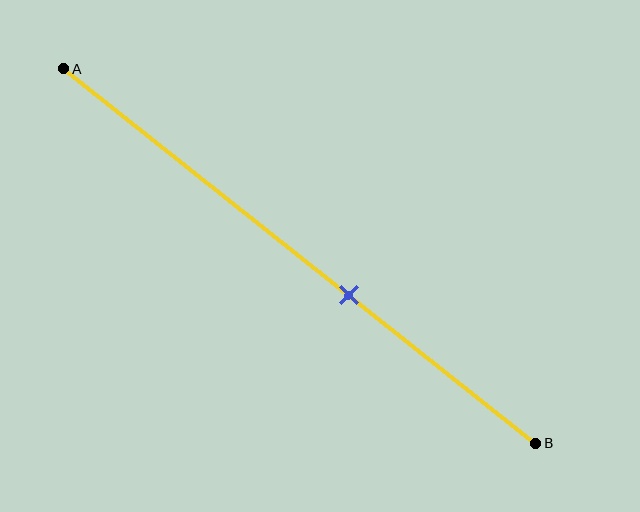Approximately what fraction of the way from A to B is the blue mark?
The blue mark is approximately 60% of the way from A to B.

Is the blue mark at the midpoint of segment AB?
No, the mark is at about 60% from A, not at the 50% midpoint.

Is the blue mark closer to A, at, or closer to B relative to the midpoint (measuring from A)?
The blue mark is closer to point B than the midpoint of segment AB.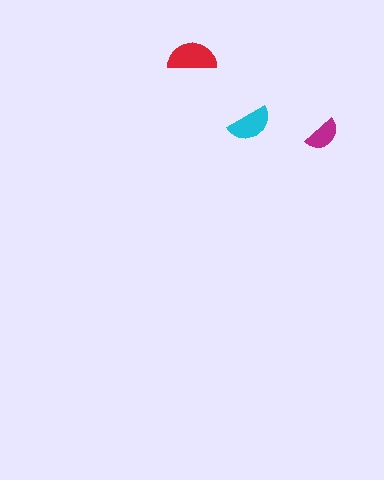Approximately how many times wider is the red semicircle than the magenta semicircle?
About 1.5 times wider.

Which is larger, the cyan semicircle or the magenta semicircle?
The cyan one.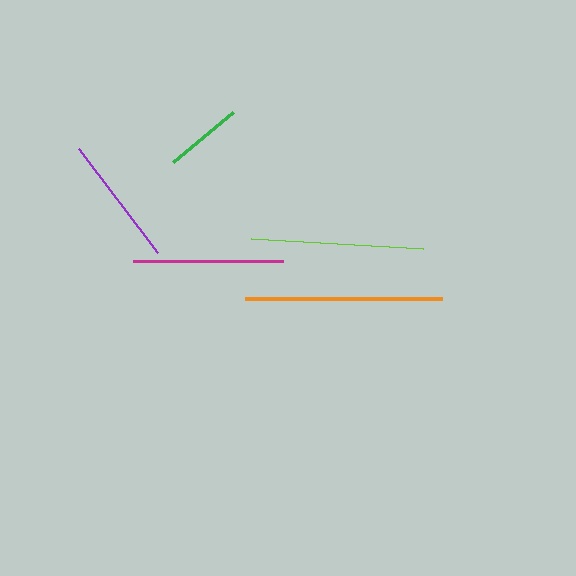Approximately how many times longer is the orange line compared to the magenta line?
The orange line is approximately 1.3 times the length of the magenta line.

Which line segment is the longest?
The orange line is the longest at approximately 197 pixels.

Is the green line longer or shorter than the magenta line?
The magenta line is longer than the green line.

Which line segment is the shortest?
The green line is the shortest at approximately 77 pixels.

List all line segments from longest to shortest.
From longest to shortest: orange, lime, magenta, purple, green.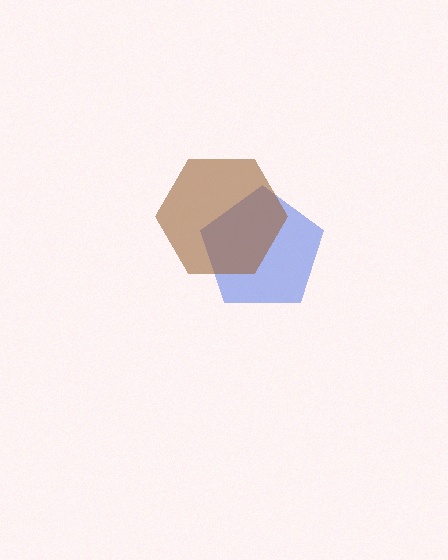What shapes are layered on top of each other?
The layered shapes are: a blue pentagon, a brown hexagon.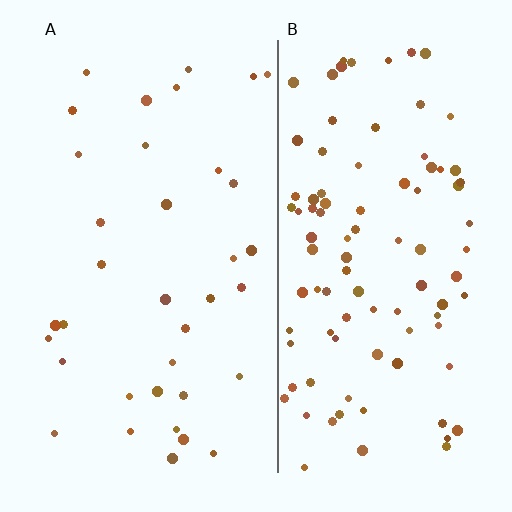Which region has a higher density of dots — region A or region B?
B (the right).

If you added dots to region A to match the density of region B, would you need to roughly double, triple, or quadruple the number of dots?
Approximately triple.